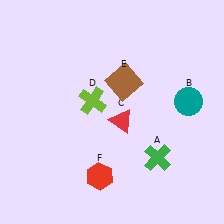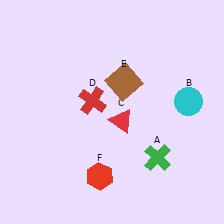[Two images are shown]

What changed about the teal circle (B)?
In Image 1, B is teal. In Image 2, it changed to cyan.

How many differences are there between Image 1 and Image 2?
There are 2 differences between the two images.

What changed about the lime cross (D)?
In Image 1, D is lime. In Image 2, it changed to red.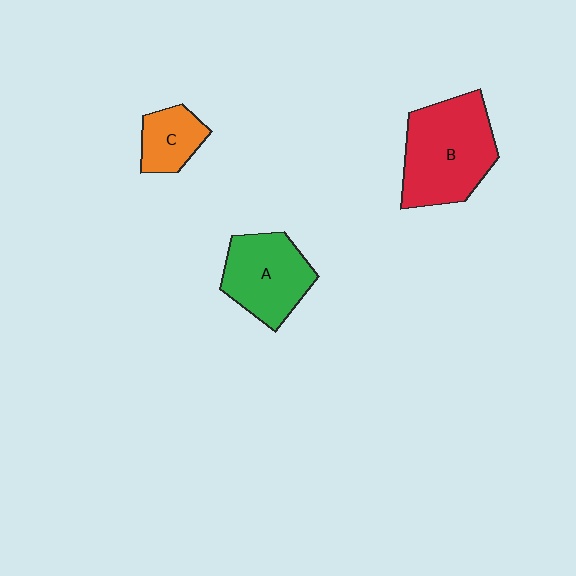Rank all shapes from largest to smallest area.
From largest to smallest: B (red), A (green), C (orange).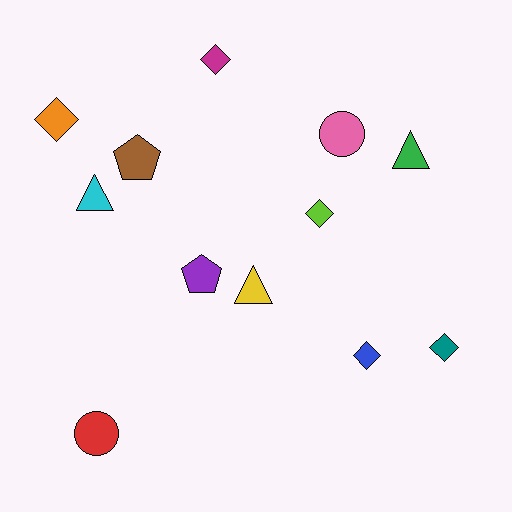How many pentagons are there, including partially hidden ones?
There are 2 pentagons.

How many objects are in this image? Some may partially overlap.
There are 12 objects.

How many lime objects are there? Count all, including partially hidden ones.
There is 1 lime object.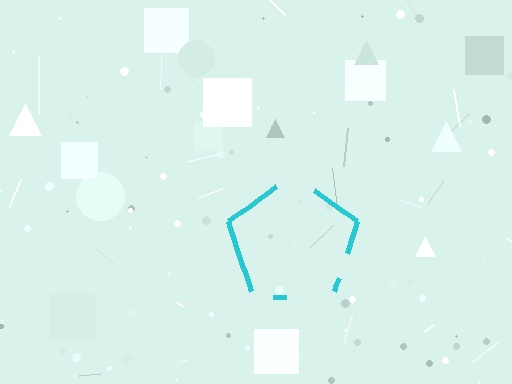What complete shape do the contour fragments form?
The contour fragments form a pentagon.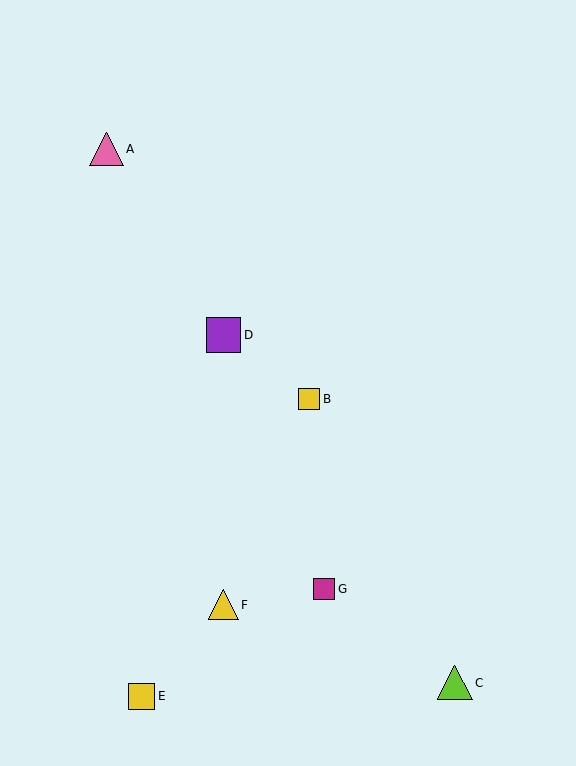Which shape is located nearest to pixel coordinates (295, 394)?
The yellow square (labeled B) at (309, 399) is nearest to that location.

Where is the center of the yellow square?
The center of the yellow square is at (309, 399).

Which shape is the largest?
The purple square (labeled D) is the largest.